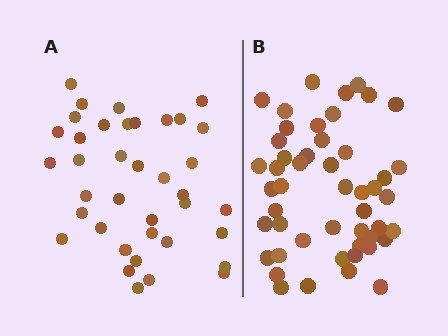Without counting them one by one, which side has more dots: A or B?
Region B (the right region) has more dots.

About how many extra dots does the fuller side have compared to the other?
Region B has roughly 12 or so more dots than region A.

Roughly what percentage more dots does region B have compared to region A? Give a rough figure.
About 30% more.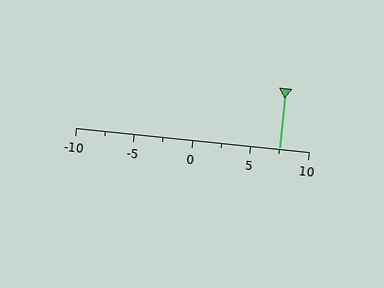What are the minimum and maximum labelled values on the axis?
The axis runs from -10 to 10.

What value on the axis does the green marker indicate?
The marker indicates approximately 7.5.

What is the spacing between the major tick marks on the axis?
The major ticks are spaced 5 apart.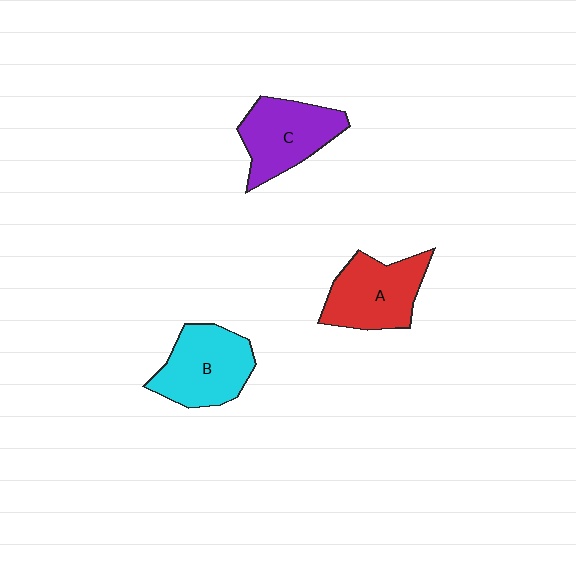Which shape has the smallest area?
Shape C (purple).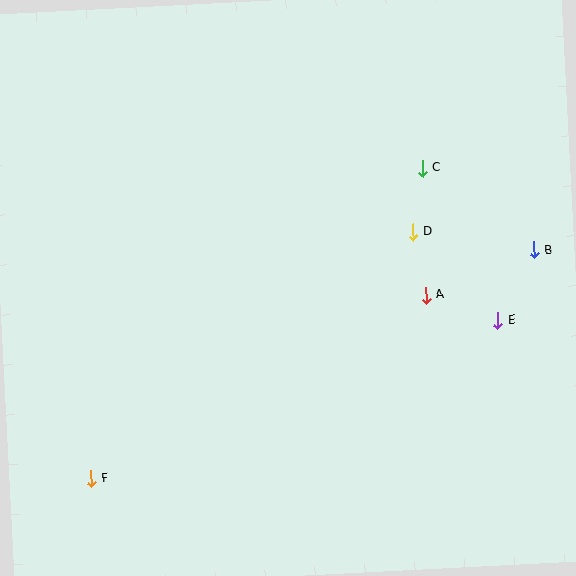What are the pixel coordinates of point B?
Point B is at (534, 250).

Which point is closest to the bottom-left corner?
Point F is closest to the bottom-left corner.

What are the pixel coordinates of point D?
Point D is at (413, 232).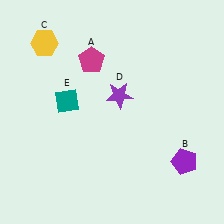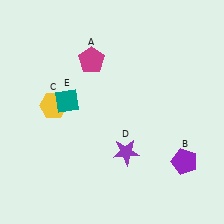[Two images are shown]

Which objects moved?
The objects that moved are: the yellow hexagon (C), the purple star (D).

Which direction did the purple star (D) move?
The purple star (D) moved down.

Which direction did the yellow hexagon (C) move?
The yellow hexagon (C) moved down.